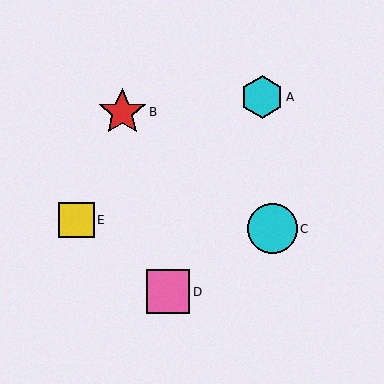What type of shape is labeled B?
Shape B is a red star.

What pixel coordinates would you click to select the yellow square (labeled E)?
Click at (77, 220) to select the yellow square E.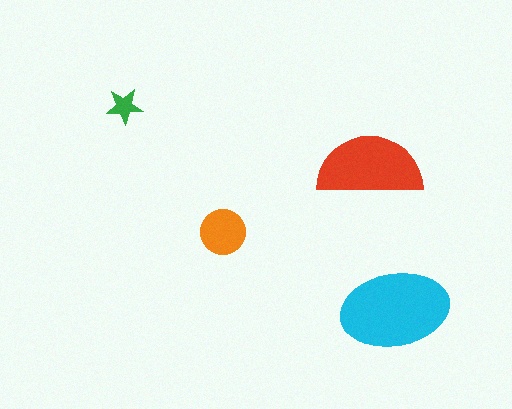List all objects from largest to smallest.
The cyan ellipse, the red semicircle, the orange circle, the green star.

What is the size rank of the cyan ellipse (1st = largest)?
1st.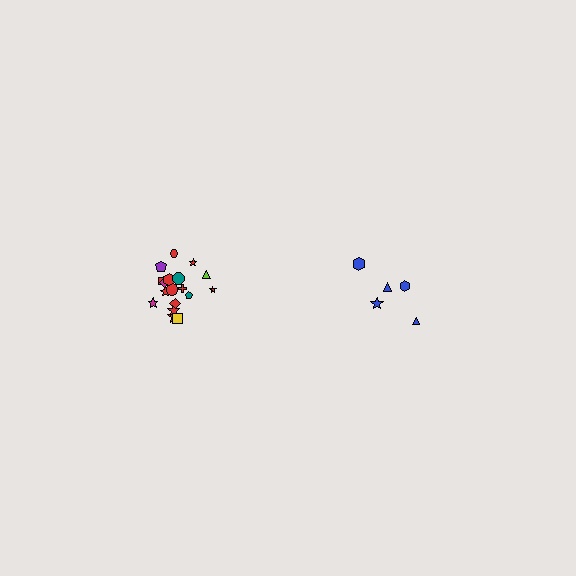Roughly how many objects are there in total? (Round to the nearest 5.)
Roughly 25 objects in total.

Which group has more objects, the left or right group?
The left group.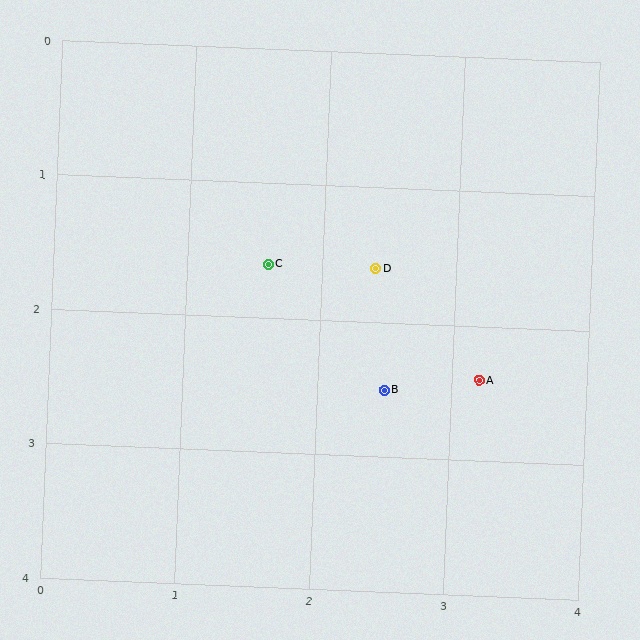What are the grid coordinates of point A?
Point A is at approximately (3.2, 2.4).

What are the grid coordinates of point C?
Point C is at approximately (1.6, 1.6).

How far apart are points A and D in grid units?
Points A and D are about 1.1 grid units apart.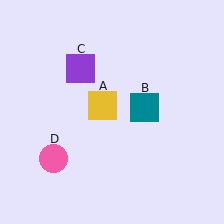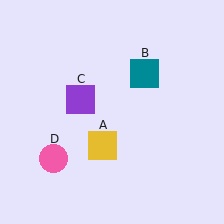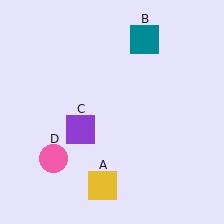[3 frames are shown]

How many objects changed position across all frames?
3 objects changed position: yellow square (object A), teal square (object B), purple square (object C).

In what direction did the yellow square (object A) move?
The yellow square (object A) moved down.